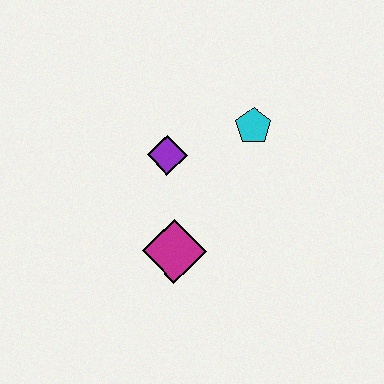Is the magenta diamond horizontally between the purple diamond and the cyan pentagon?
Yes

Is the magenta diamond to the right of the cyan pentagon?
No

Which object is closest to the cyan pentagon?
The purple diamond is closest to the cyan pentagon.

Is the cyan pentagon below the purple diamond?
No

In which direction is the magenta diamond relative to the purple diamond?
The magenta diamond is below the purple diamond.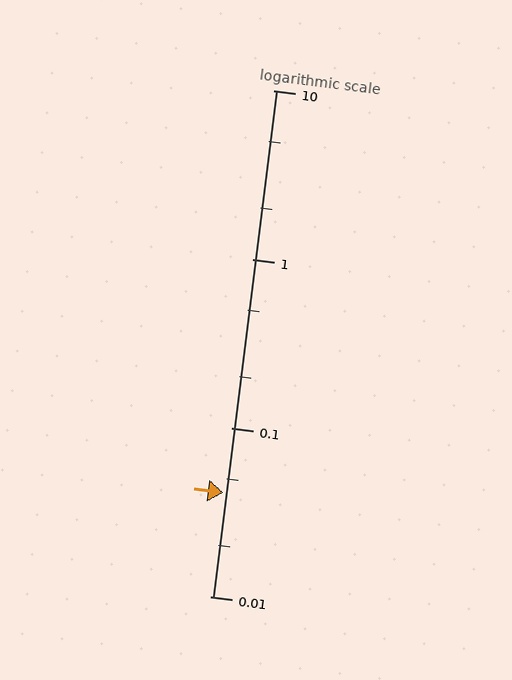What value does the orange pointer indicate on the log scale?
The pointer indicates approximately 0.041.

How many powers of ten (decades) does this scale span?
The scale spans 3 decades, from 0.01 to 10.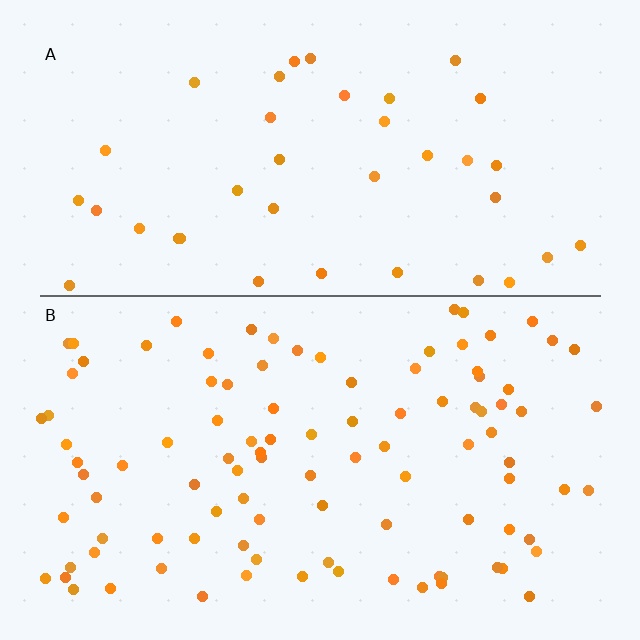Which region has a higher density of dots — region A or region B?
B (the bottom).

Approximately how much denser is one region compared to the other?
Approximately 2.6× — region B over region A.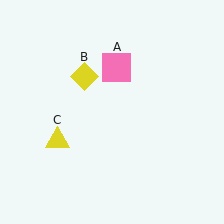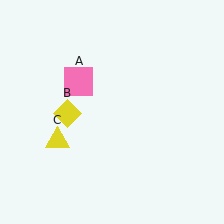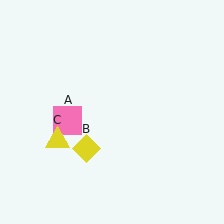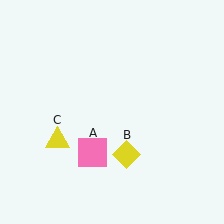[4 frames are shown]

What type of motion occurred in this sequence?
The pink square (object A), yellow diamond (object B) rotated counterclockwise around the center of the scene.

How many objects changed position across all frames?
2 objects changed position: pink square (object A), yellow diamond (object B).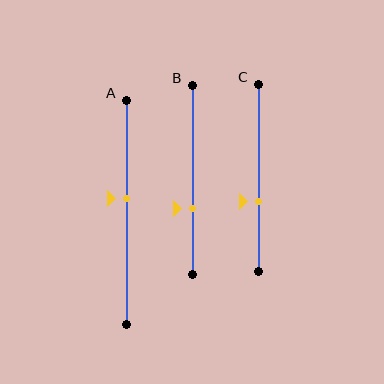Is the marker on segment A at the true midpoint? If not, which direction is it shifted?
No, the marker on segment A is shifted upward by about 6% of the segment length.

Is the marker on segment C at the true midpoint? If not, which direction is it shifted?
No, the marker on segment C is shifted downward by about 13% of the segment length.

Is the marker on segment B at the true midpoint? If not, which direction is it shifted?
No, the marker on segment B is shifted downward by about 15% of the segment length.